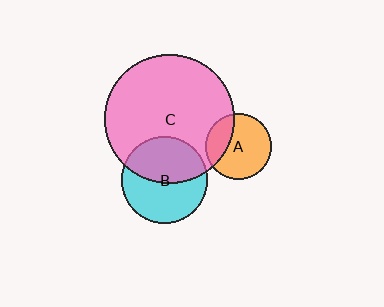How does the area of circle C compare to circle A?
Approximately 3.8 times.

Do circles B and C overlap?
Yes.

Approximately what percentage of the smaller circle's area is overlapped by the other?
Approximately 45%.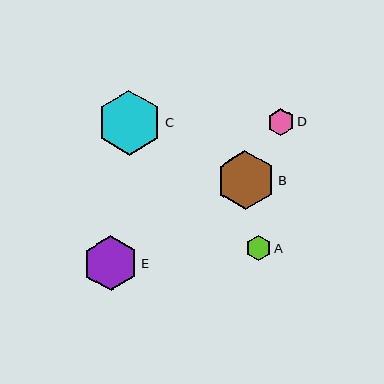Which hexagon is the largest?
Hexagon C is the largest with a size of approximately 65 pixels.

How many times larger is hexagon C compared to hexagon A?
Hexagon C is approximately 2.5 times the size of hexagon A.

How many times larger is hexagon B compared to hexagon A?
Hexagon B is approximately 2.3 times the size of hexagon A.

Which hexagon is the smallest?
Hexagon A is the smallest with a size of approximately 25 pixels.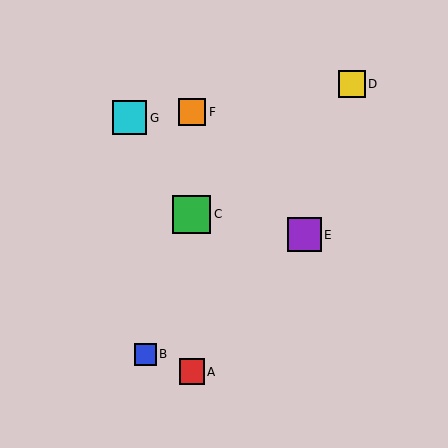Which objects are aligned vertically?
Objects A, C, F are aligned vertically.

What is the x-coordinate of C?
Object C is at x≈192.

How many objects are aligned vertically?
3 objects (A, C, F) are aligned vertically.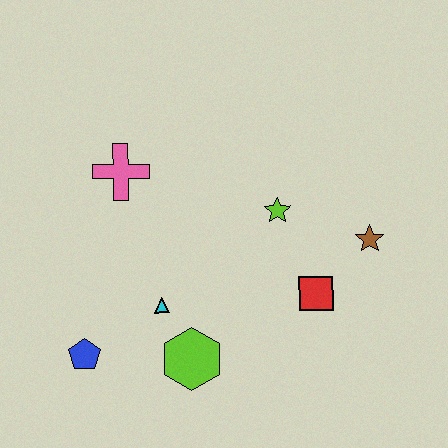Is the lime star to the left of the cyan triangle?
No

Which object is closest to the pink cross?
The cyan triangle is closest to the pink cross.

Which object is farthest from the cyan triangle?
The brown star is farthest from the cyan triangle.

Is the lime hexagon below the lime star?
Yes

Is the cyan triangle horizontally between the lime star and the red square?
No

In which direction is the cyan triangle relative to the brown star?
The cyan triangle is to the left of the brown star.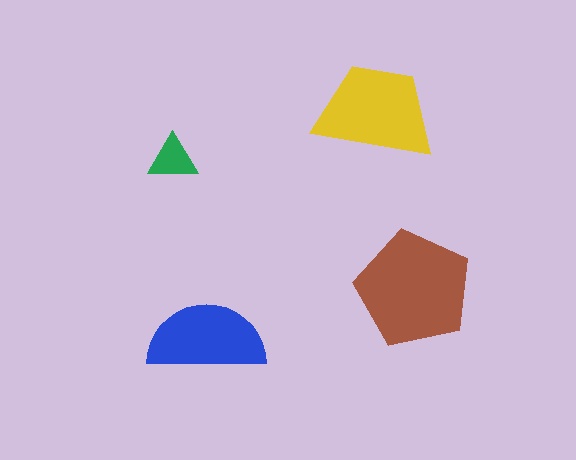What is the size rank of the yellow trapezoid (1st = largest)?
2nd.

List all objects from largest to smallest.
The brown pentagon, the yellow trapezoid, the blue semicircle, the green triangle.